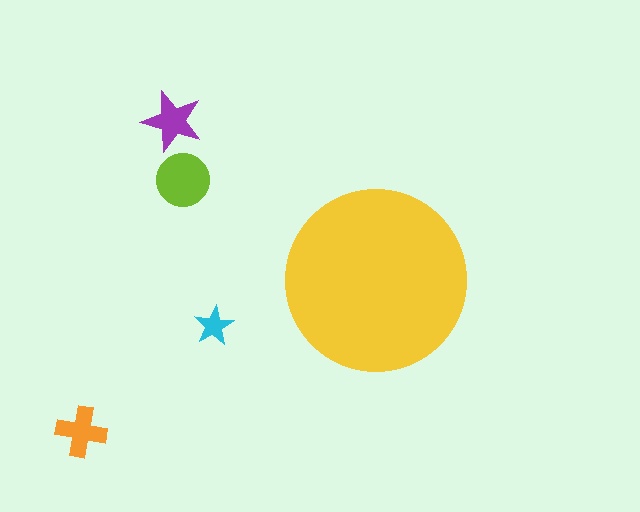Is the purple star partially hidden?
No, the purple star is fully visible.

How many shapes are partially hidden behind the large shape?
0 shapes are partially hidden.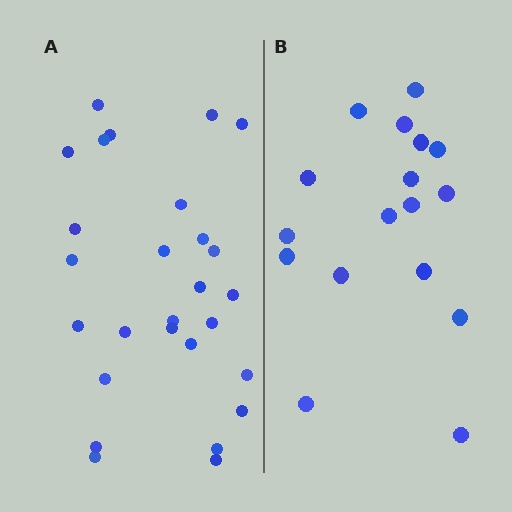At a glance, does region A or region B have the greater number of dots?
Region A (the left region) has more dots.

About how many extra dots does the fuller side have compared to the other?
Region A has roughly 10 or so more dots than region B.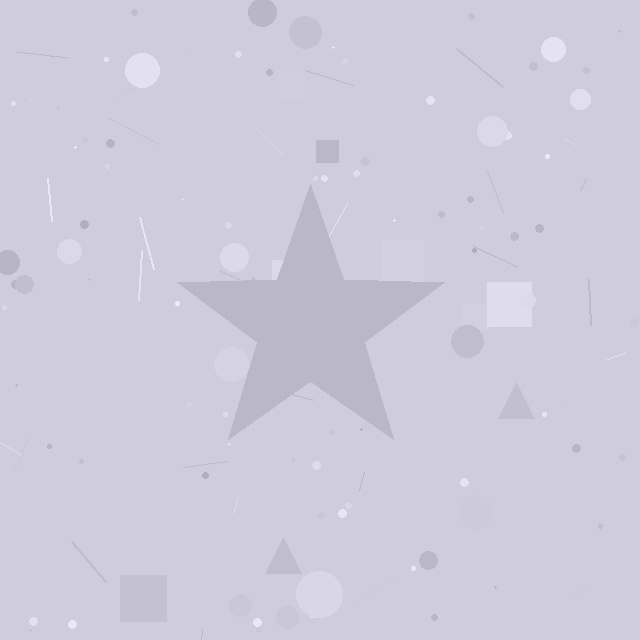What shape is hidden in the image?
A star is hidden in the image.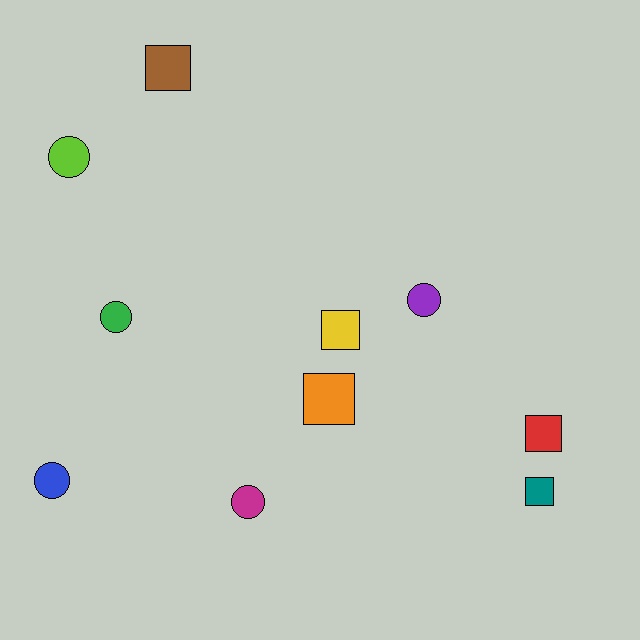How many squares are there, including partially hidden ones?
There are 5 squares.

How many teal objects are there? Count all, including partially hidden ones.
There is 1 teal object.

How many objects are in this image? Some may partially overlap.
There are 10 objects.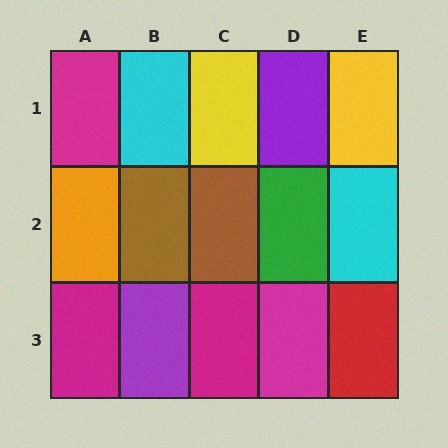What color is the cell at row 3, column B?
Purple.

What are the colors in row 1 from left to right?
Magenta, cyan, yellow, purple, yellow.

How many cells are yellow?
2 cells are yellow.